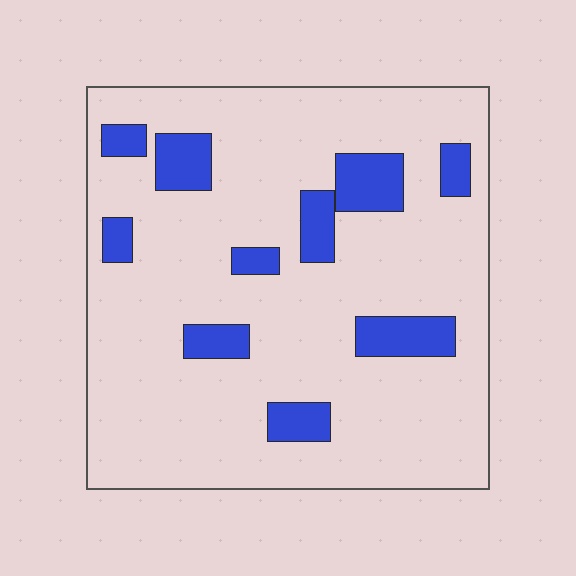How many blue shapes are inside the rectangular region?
10.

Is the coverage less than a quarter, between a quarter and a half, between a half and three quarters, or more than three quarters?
Less than a quarter.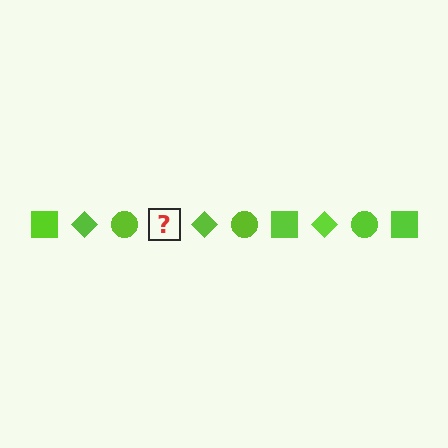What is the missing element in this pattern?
The missing element is a lime square.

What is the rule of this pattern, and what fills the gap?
The rule is that the pattern cycles through square, diamond, circle shapes in lime. The gap should be filled with a lime square.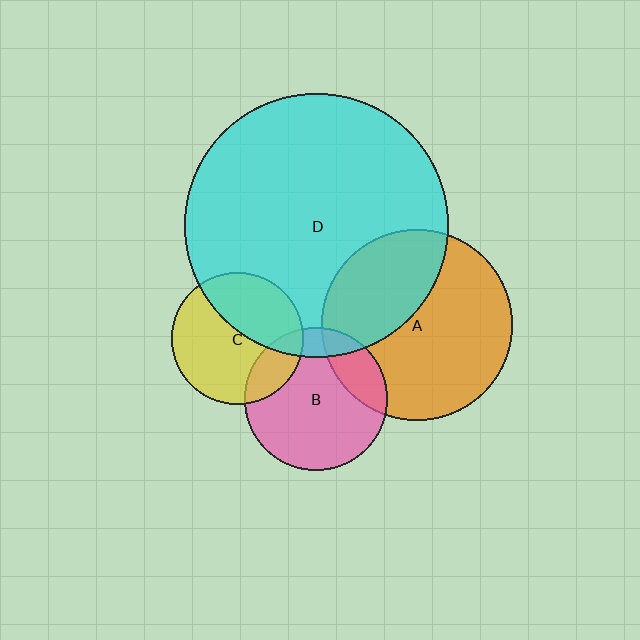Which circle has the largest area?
Circle D (cyan).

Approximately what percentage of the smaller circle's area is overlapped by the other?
Approximately 20%.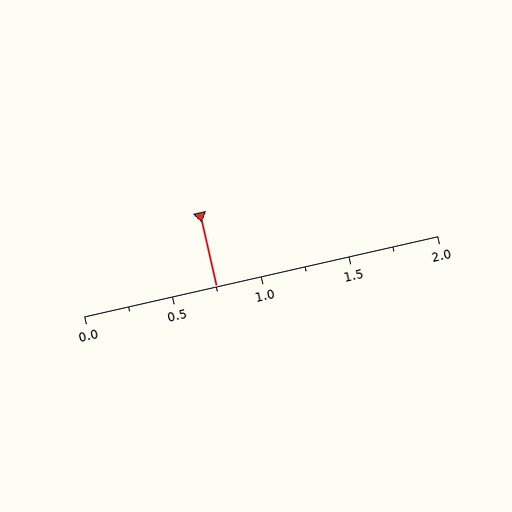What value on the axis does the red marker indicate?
The marker indicates approximately 0.75.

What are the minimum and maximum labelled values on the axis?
The axis runs from 0.0 to 2.0.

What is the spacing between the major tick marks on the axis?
The major ticks are spaced 0.5 apart.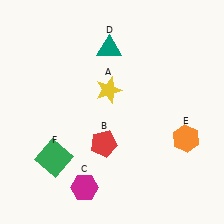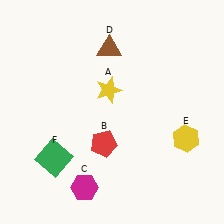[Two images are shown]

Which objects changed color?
D changed from teal to brown. E changed from orange to yellow.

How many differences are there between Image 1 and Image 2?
There are 2 differences between the two images.